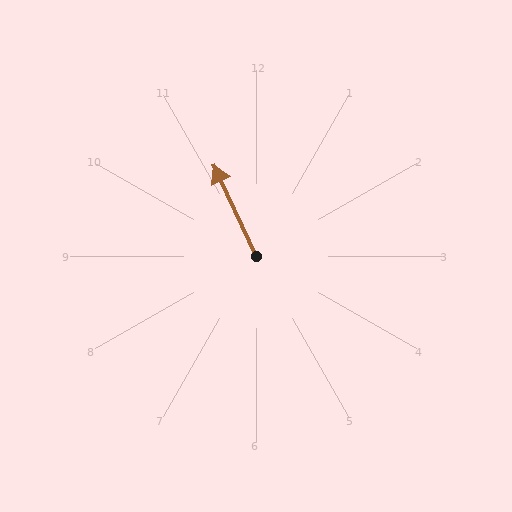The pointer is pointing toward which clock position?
Roughly 11 o'clock.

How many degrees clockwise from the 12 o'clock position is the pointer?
Approximately 335 degrees.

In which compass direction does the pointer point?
Northwest.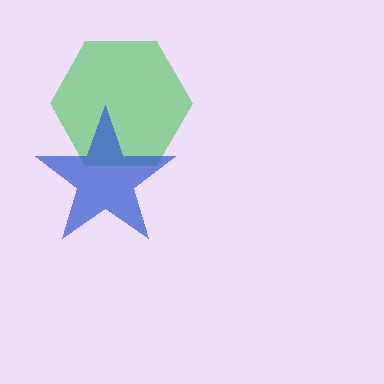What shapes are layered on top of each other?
The layered shapes are: a green hexagon, a blue star.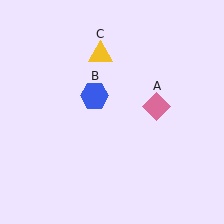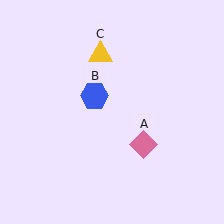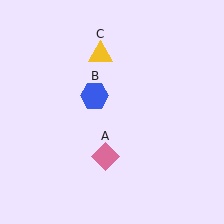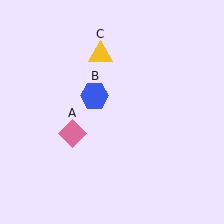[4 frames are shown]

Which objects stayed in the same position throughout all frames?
Blue hexagon (object B) and yellow triangle (object C) remained stationary.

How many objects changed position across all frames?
1 object changed position: pink diamond (object A).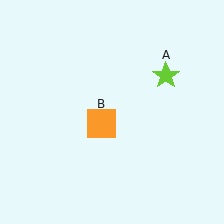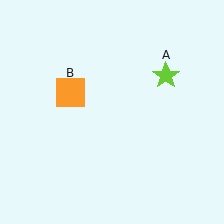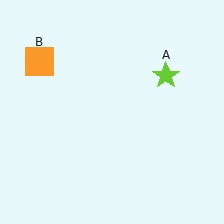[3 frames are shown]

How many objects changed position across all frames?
1 object changed position: orange square (object B).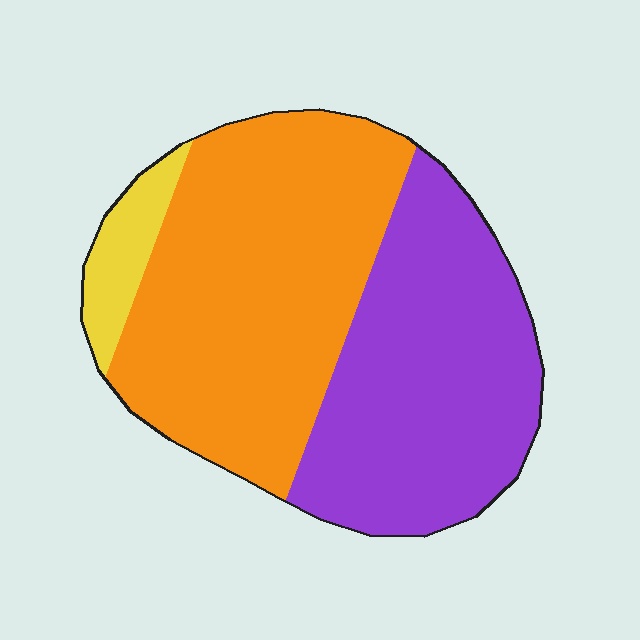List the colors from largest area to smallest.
From largest to smallest: orange, purple, yellow.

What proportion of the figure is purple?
Purple covers about 40% of the figure.